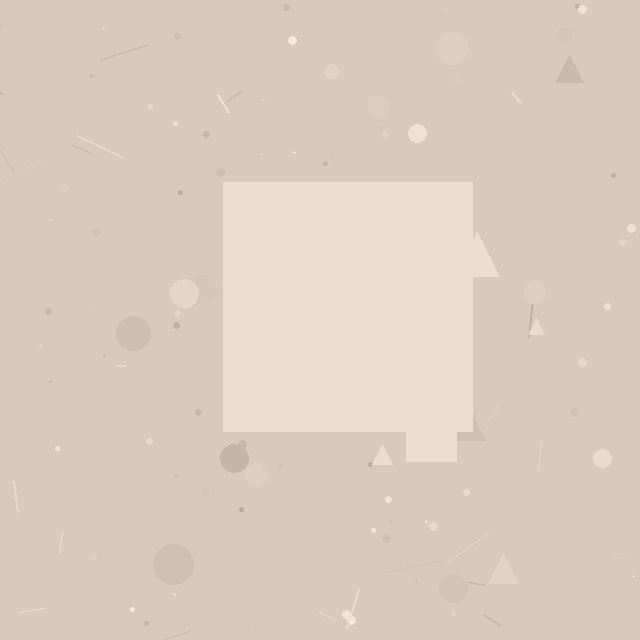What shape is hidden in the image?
A square is hidden in the image.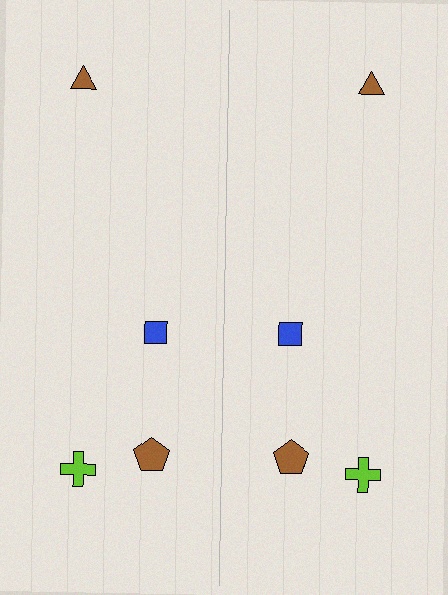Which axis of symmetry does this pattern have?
The pattern has a vertical axis of symmetry running through the center of the image.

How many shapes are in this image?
There are 8 shapes in this image.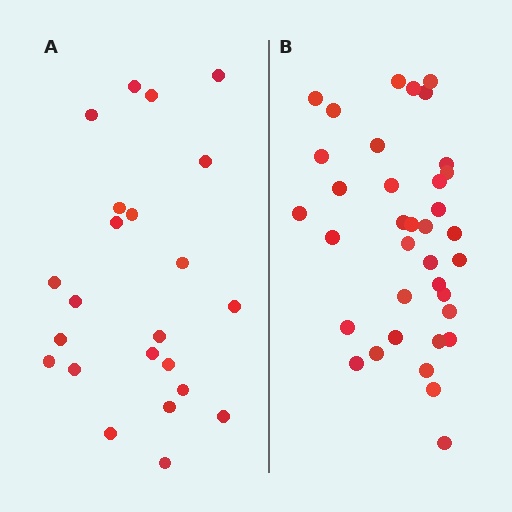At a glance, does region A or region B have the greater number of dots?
Region B (the right region) has more dots.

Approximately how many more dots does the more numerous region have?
Region B has approximately 15 more dots than region A.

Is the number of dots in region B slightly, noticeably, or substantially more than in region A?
Region B has substantially more. The ratio is roughly 1.6 to 1.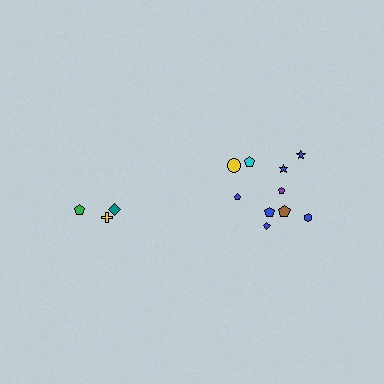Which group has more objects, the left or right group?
The right group.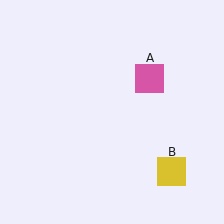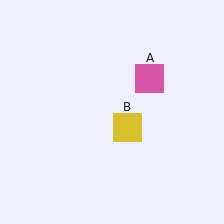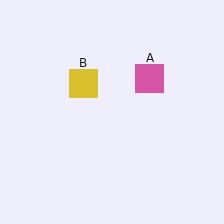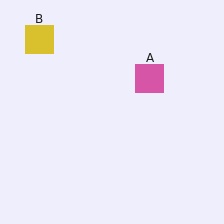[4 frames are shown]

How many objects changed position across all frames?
1 object changed position: yellow square (object B).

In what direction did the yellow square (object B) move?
The yellow square (object B) moved up and to the left.